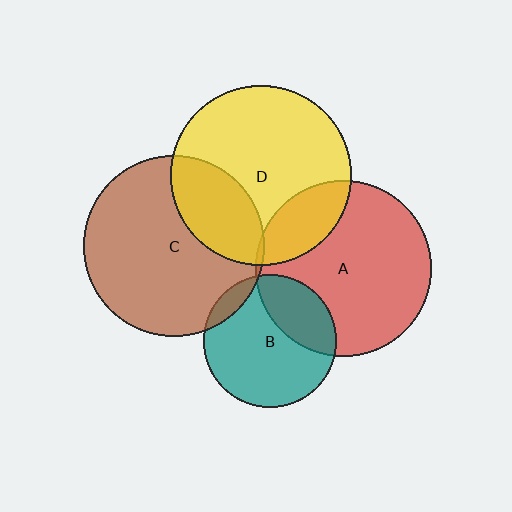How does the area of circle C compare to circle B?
Approximately 1.9 times.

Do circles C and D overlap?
Yes.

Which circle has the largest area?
Circle C (brown).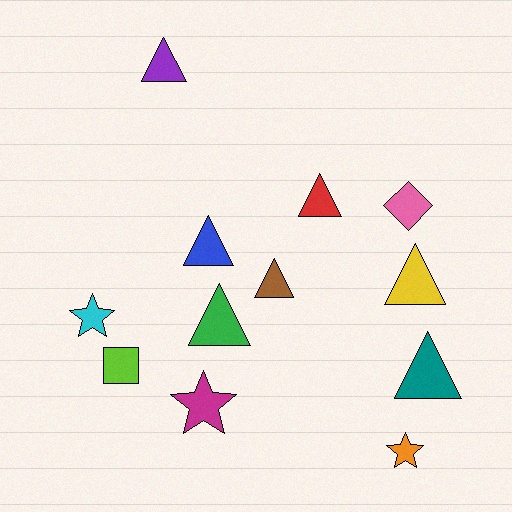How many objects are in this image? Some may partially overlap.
There are 12 objects.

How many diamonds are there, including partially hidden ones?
There is 1 diamond.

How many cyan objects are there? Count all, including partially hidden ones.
There is 1 cyan object.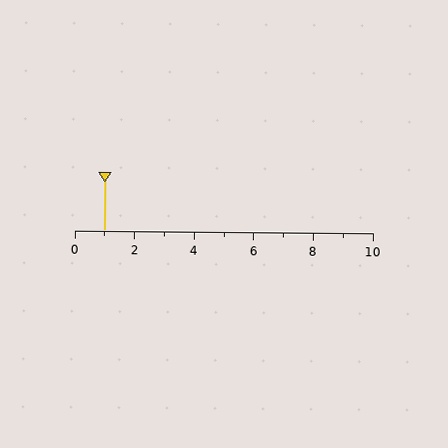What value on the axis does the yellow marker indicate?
The marker indicates approximately 1.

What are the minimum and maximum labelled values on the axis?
The axis runs from 0 to 10.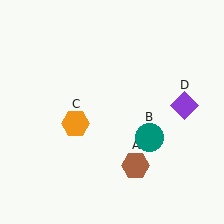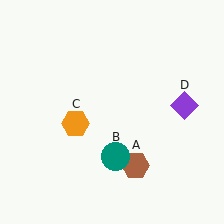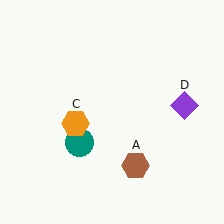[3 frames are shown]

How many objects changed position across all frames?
1 object changed position: teal circle (object B).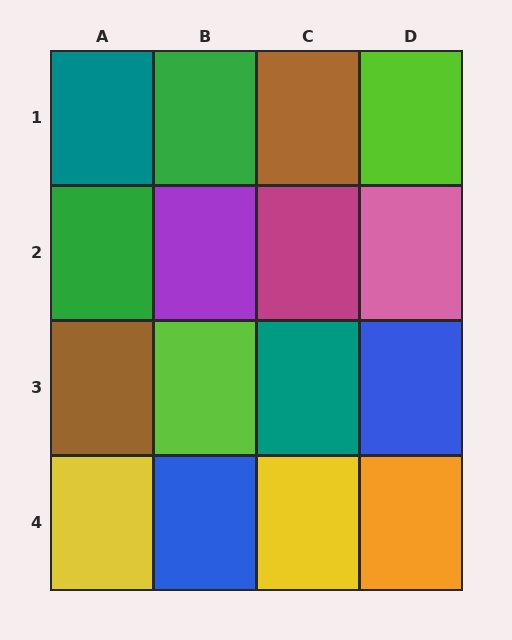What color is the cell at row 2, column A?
Green.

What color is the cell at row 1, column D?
Lime.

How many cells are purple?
1 cell is purple.